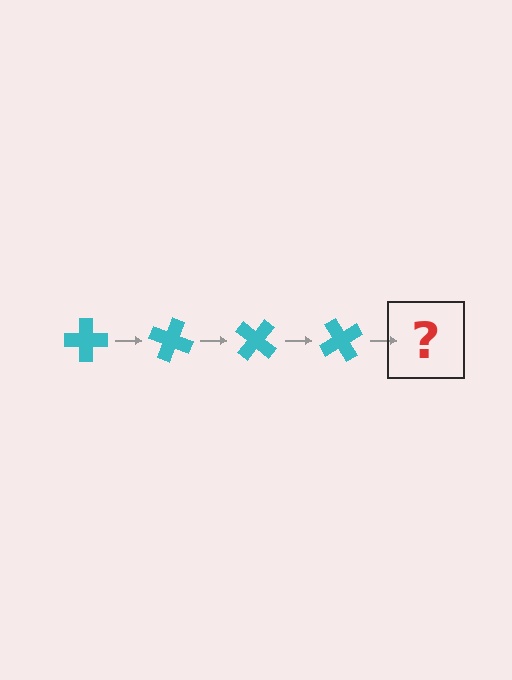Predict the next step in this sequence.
The next step is a cyan cross rotated 80 degrees.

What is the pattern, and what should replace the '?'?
The pattern is that the cross rotates 20 degrees each step. The '?' should be a cyan cross rotated 80 degrees.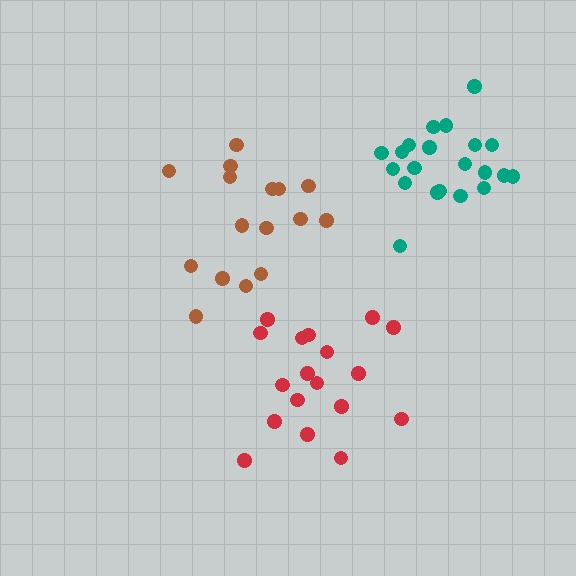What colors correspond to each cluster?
The clusters are colored: brown, red, teal.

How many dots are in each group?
Group 1: 16 dots, Group 2: 18 dots, Group 3: 21 dots (55 total).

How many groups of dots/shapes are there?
There are 3 groups.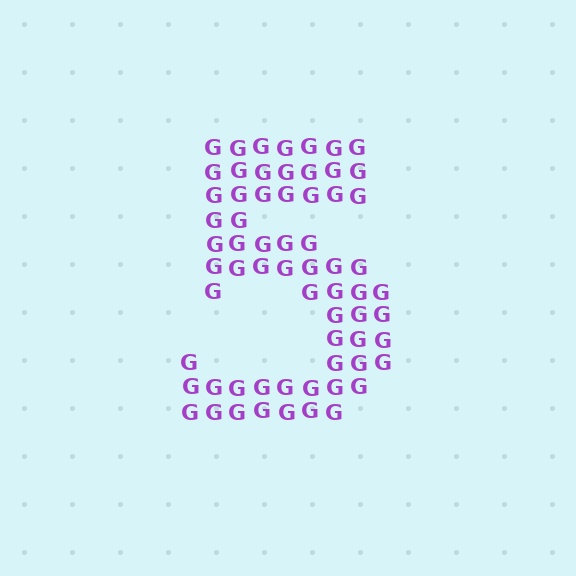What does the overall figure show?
The overall figure shows the digit 5.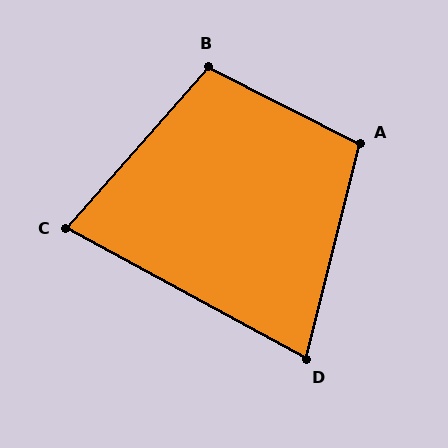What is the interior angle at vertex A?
Approximately 103 degrees (obtuse).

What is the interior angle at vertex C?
Approximately 77 degrees (acute).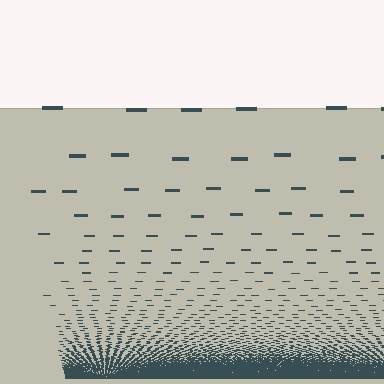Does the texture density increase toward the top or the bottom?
Density increases toward the bottom.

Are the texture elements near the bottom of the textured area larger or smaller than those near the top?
Smaller. The gradient is inverted — elements near the bottom are smaller and denser.